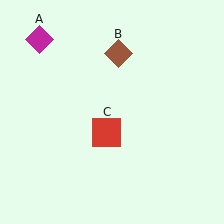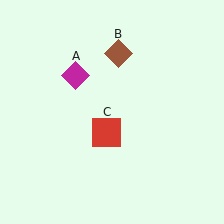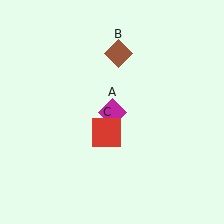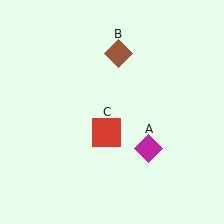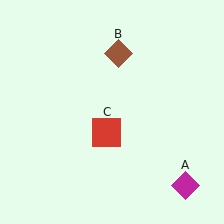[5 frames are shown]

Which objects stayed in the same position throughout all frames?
Brown diamond (object B) and red square (object C) remained stationary.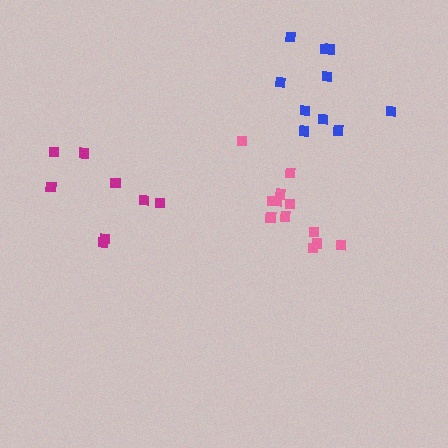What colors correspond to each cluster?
The clusters are colored: blue, pink, magenta.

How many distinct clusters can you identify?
There are 3 distinct clusters.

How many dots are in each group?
Group 1: 10 dots, Group 2: 12 dots, Group 3: 8 dots (30 total).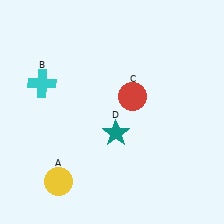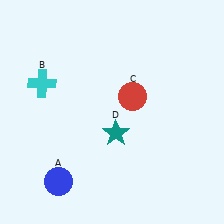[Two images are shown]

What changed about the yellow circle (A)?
In Image 1, A is yellow. In Image 2, it changed to blue.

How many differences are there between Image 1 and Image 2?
There is 1 difference between the two images.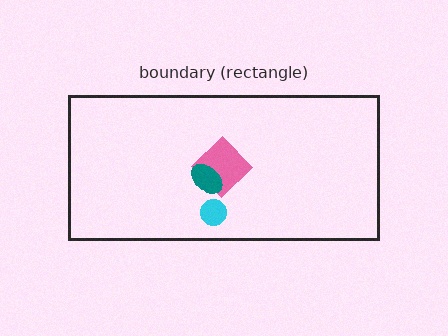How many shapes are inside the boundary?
4 inside, 0 outside.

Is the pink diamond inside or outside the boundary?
Inside.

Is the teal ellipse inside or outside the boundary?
Inside.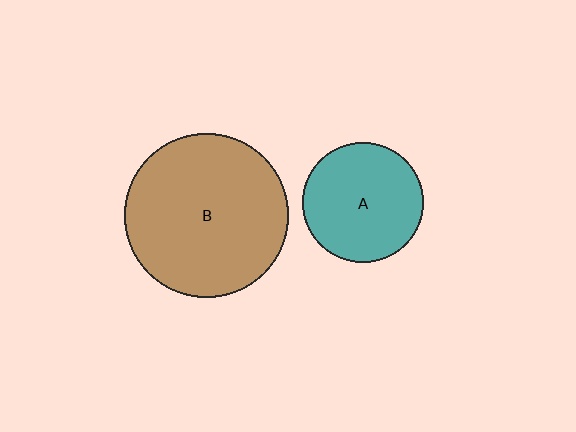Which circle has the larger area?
Circle B (brown).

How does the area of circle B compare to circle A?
Approximately 1.8 times.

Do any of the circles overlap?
No, none of the circles overlap.